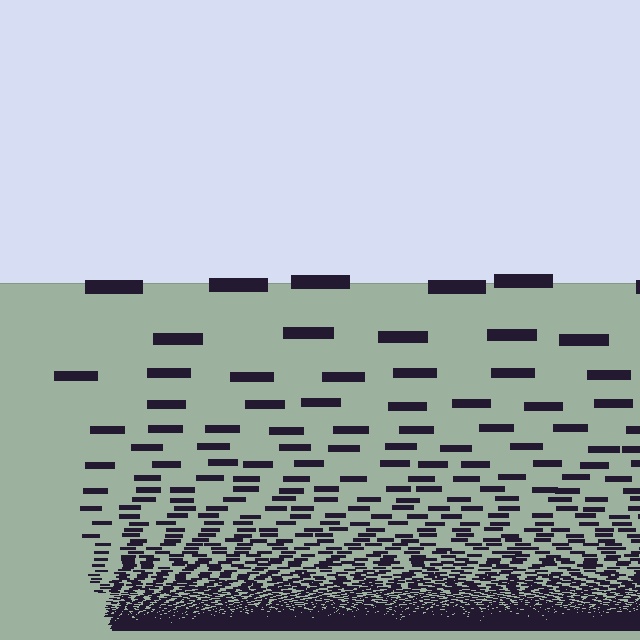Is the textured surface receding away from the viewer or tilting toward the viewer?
The surface appears to tilt toward the viewer. Texture elements get larger and sparser toward the top.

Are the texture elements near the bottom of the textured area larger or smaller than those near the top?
Smaller. The gradient is inverted — elements near the bottom are smaller and denser.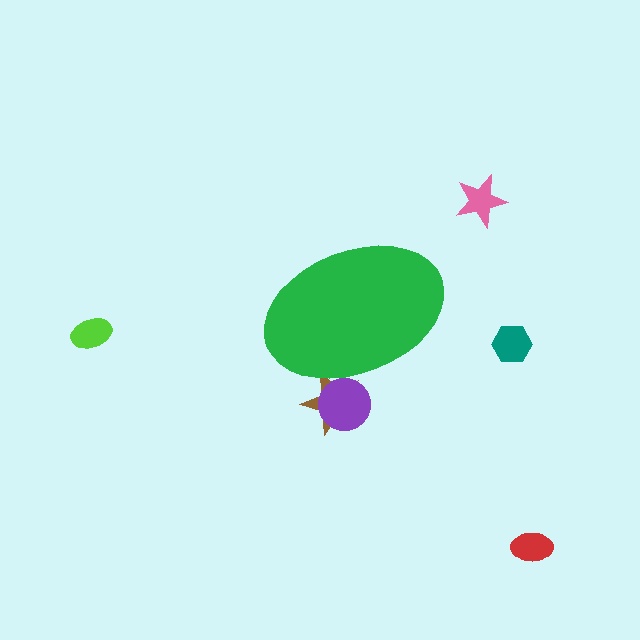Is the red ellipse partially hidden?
No, the red ellipse is fully visible.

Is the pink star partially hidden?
No, the pink star is fully visible.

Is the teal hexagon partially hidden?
No, the teal hexagon is fully visible.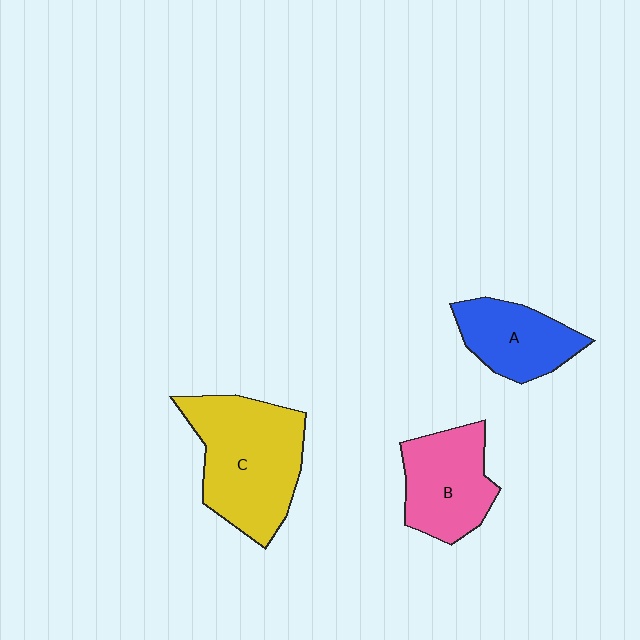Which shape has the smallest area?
Shape A (blue).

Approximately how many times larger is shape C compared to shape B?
Approximately 1.5 times.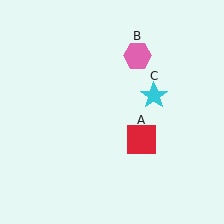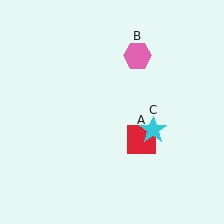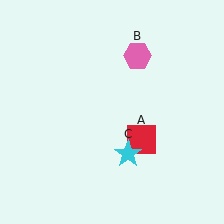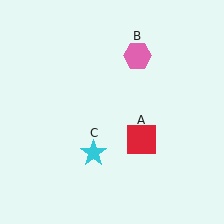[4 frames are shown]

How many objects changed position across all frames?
1 object changed position: cyan star (object C).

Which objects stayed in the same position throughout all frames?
Red square (object A) and pink hexagon (object B) remained stationary.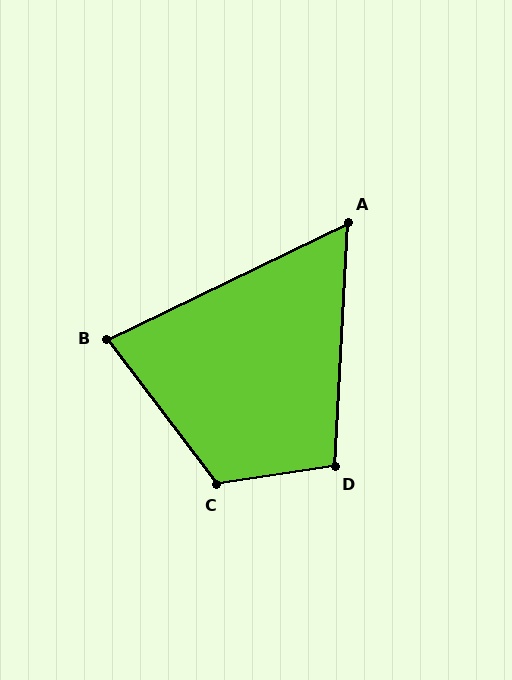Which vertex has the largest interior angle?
C, at approximately 119 degrees.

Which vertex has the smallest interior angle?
A, at approximately 61 degrees.